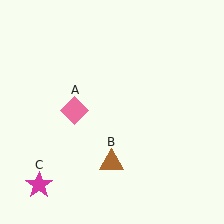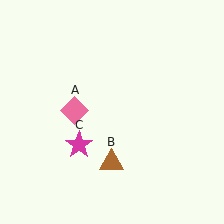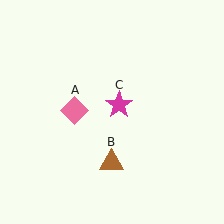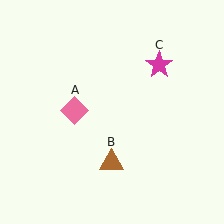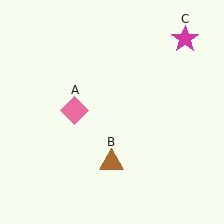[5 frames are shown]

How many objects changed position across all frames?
1 object changed position: magenta star (object C).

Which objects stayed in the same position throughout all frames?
Pink diamond (object A) and brown triangle (object B) remained stationary.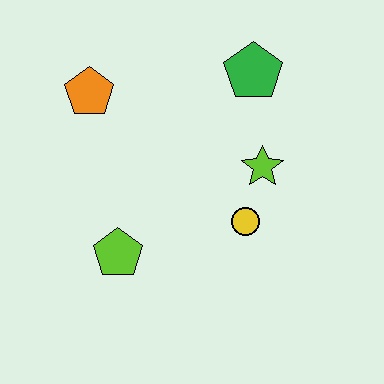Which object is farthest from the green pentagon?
The lime pentagon is farthest from the green pentagon.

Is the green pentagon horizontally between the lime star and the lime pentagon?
Yes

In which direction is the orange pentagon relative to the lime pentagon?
The orange pentagon is above the lime pentagon.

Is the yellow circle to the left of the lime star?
Yes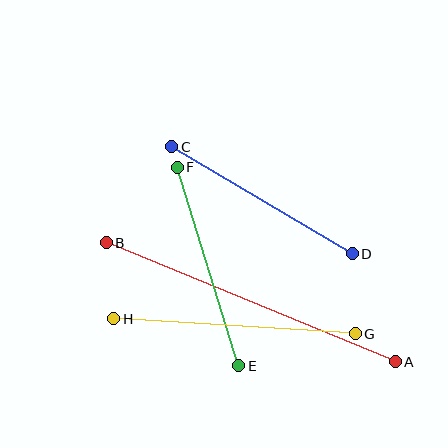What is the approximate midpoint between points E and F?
The midpoint is at approximately (208, 267) pixels.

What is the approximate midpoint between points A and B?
The midpoint is at approximately (251, 302) pixels.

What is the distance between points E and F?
The distance is approximately 208 pixels.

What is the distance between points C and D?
The distance is approximately 210 pixels.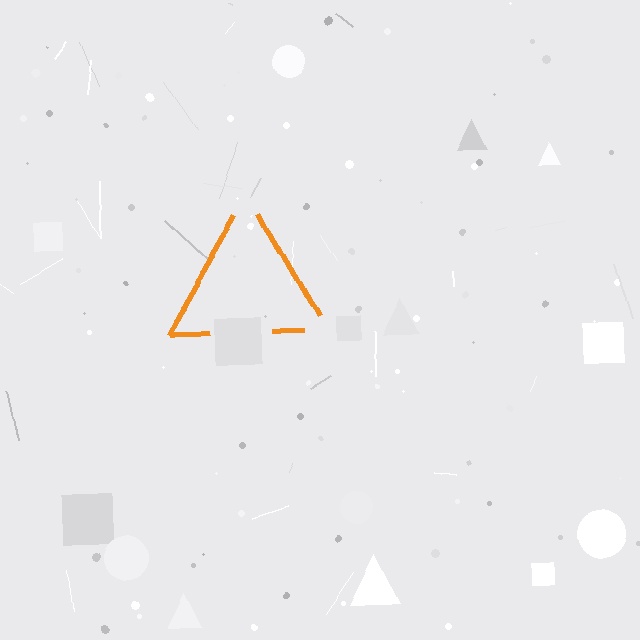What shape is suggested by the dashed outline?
The dashed outline suggests a triangle.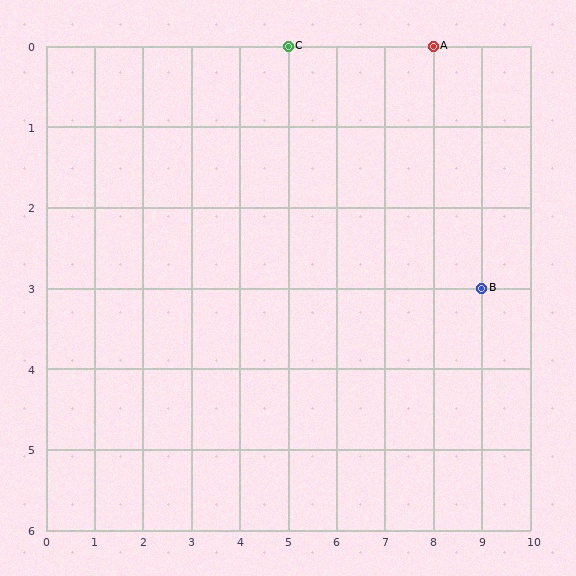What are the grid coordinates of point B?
Point B is at grid coordinates (9, 3).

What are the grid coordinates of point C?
Point C is at grid coordinates (5, 0).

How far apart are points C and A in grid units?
Points C and A are 3 columns apart.